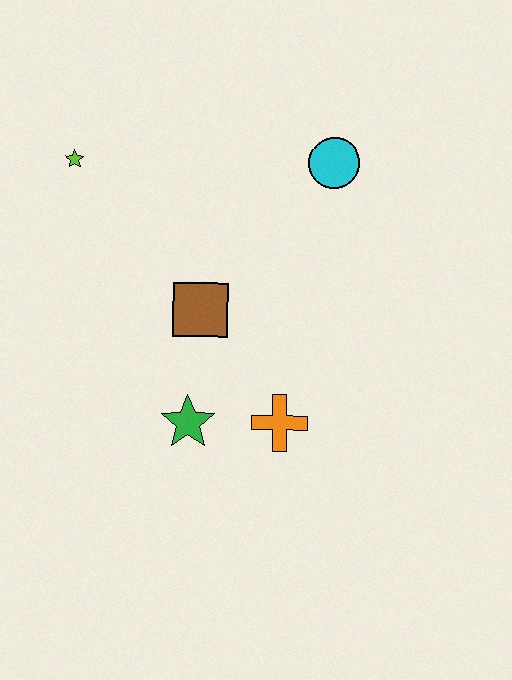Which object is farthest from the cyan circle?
The green star is farthest from the cyan circle.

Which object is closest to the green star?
The orange cross is closest to the green star.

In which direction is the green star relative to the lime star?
The green star is below the lime star.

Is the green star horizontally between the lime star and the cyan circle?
Yes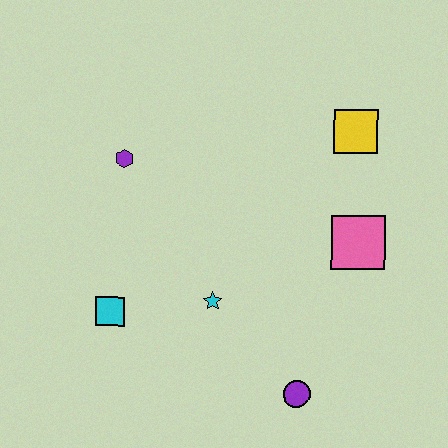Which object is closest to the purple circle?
The cyan star is closest to the purple circle.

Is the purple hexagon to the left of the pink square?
Yes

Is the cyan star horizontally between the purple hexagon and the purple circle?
Yes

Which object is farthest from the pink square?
The cyan square is farthest from the pink square.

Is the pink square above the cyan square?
Yes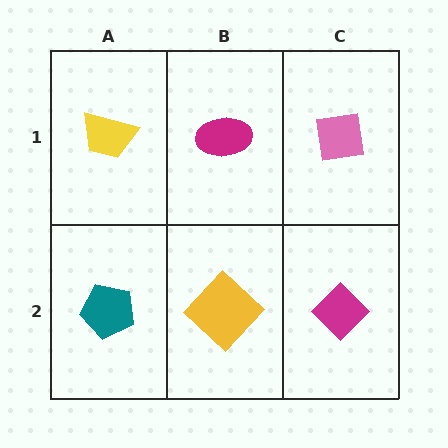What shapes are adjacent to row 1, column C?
A magenta diamond (row 2, column C), a magenta ellipse (row 1, column B).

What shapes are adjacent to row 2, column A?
A yellow trapezoid (row 1, column A), a yellow diamond (row 2, column B).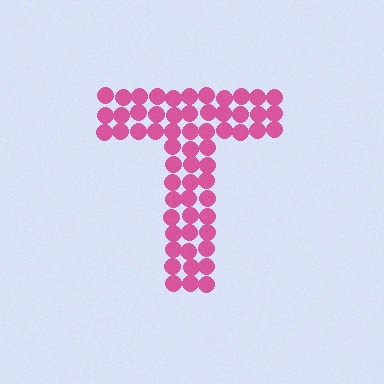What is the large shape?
The large shape is the letter T.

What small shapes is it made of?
It is made of small circles.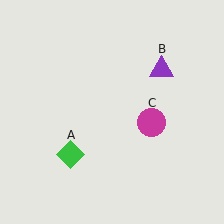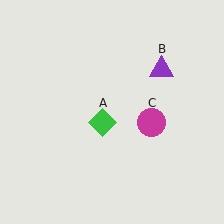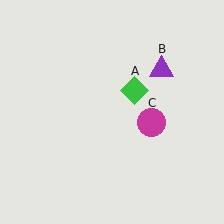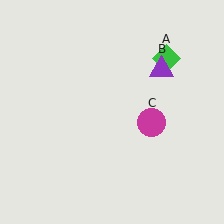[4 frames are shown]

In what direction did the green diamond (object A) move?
The green diamond (object A) moved up and to the right.